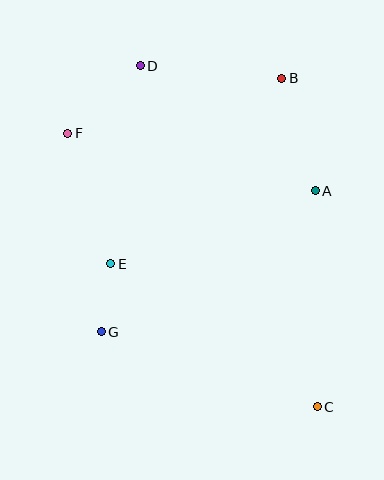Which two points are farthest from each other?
Points C and D are farthest from each other.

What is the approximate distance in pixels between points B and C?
The distance between B and C is approximately 330 pixels.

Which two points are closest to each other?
Points E and G are closest to each other.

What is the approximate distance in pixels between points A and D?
The distance between A and D is approximately 215 pixels.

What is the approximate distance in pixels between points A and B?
The distance between A and B is approximately 117 pixels.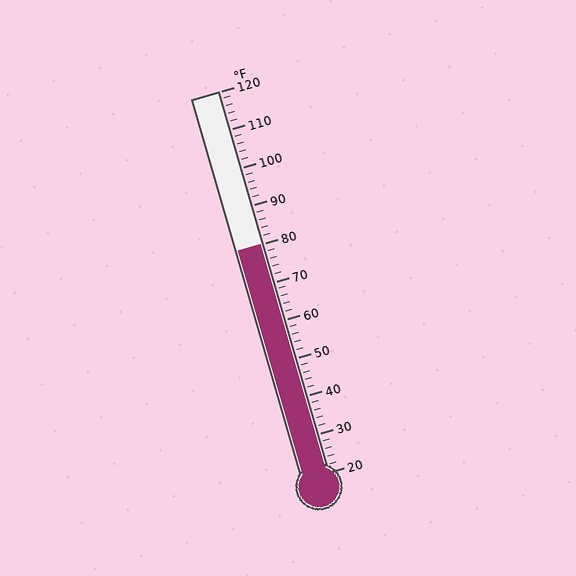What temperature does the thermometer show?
The thermometer shows approximately 80°F.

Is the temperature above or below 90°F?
The temperature is below 90°F.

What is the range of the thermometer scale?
The thermometer scale ranges from 20°F to 120°F.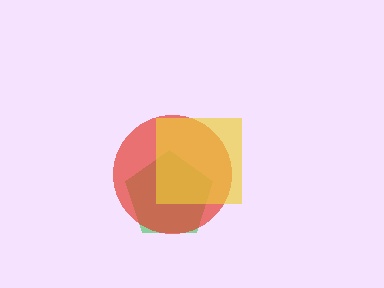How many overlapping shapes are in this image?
There are 3 overlapping shapes in the image.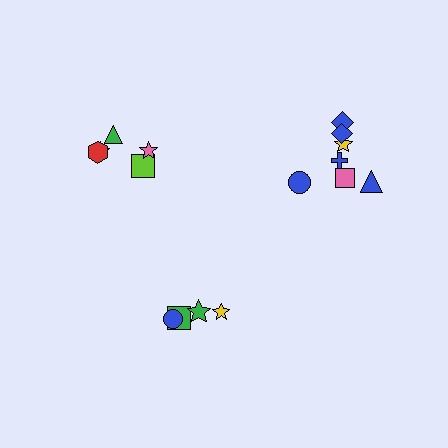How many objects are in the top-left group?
There are 5 objects.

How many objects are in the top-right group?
There are 7 objects.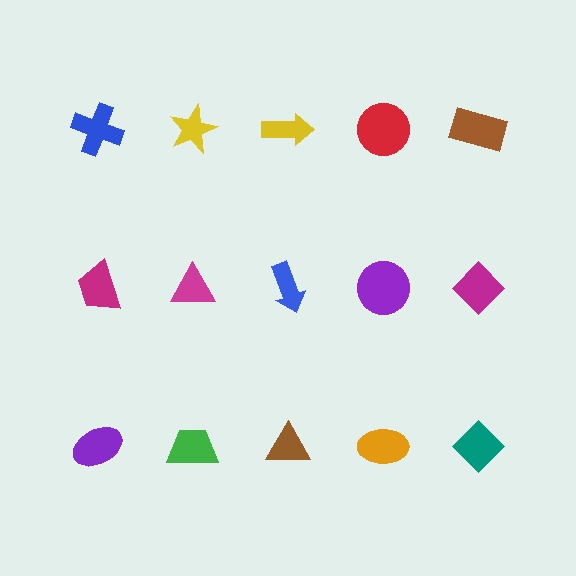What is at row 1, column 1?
A blue cross.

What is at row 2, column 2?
A magenta triangle.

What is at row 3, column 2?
A green trapezoid.